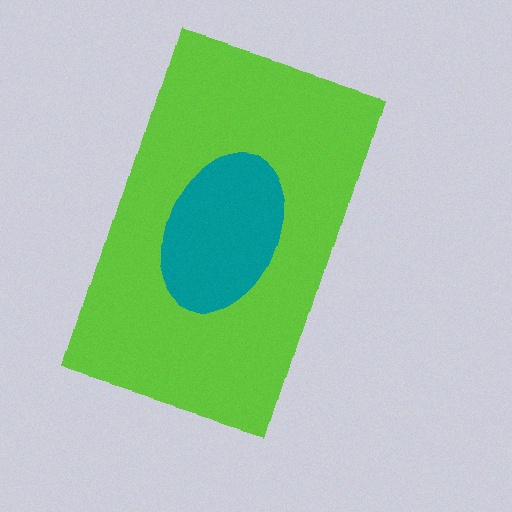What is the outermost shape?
The lime rectangle.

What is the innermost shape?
The teal ellipse.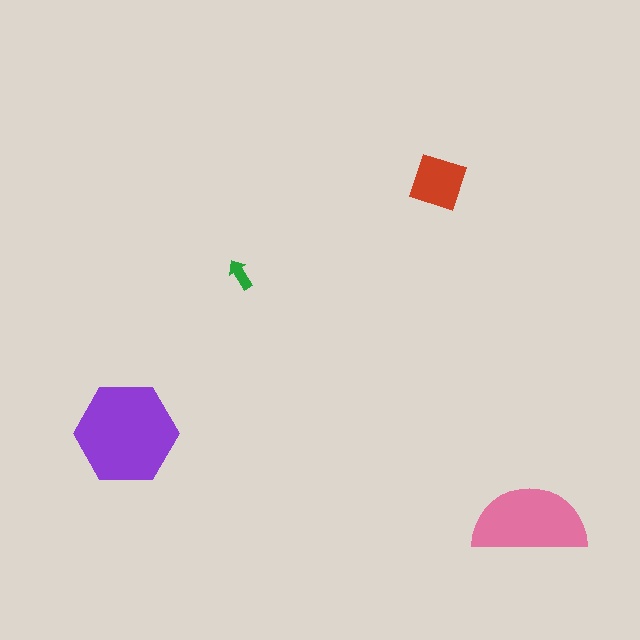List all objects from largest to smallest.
The purple hexagon, the pink semicircle, the red square, the green arrow.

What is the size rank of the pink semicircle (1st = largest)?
2nd.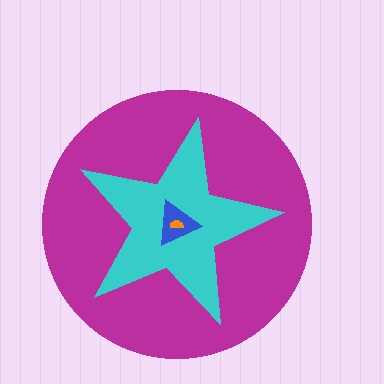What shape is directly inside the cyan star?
The blue triangle.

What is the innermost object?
The orange semicircle.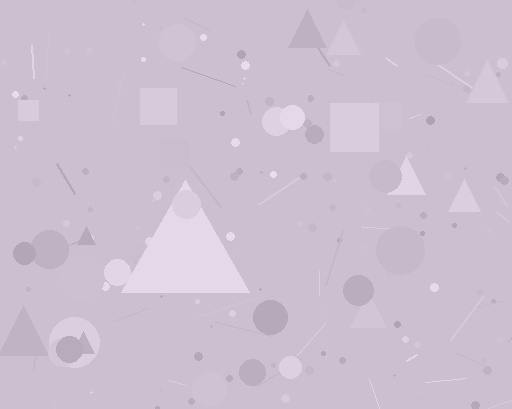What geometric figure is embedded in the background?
A triangle is embedded in the background.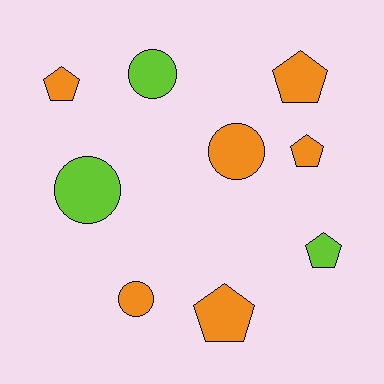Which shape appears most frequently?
Pentagon, with 5 objects.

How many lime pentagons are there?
There is 1 lime pentagon.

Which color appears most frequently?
Orange, with 6 objects.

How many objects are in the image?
There are 9 objects.